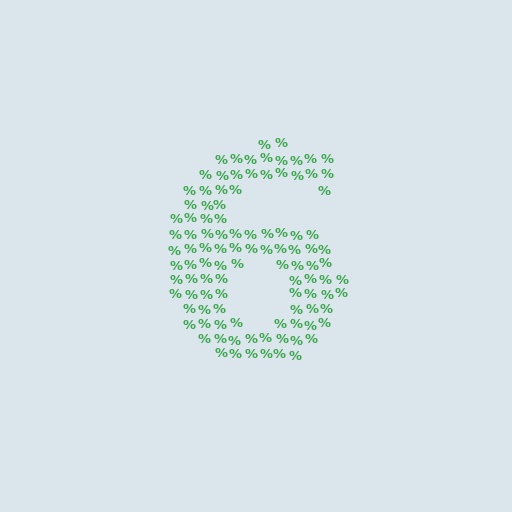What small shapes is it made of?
It is made of small percent signs.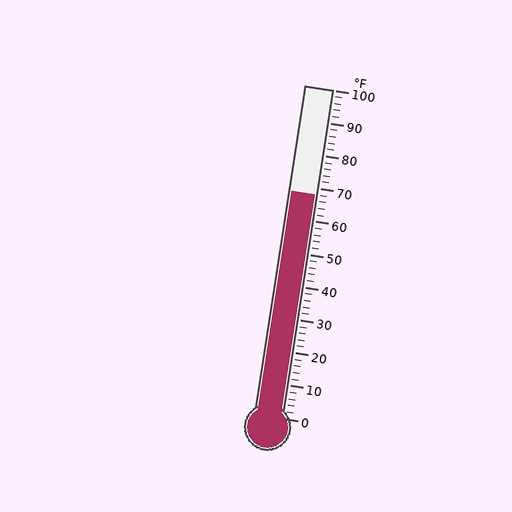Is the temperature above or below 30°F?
The temperature is above 30°F.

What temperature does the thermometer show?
The thermometer shows approximately 68°F.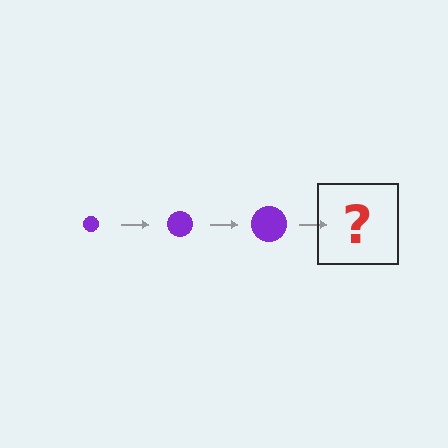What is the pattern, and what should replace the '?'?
The pattern is that the circle gets progressively larger each step. The '?' should be a purple circle, larger than the previous one.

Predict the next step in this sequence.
The next step is a purple circle, larger than the previous one.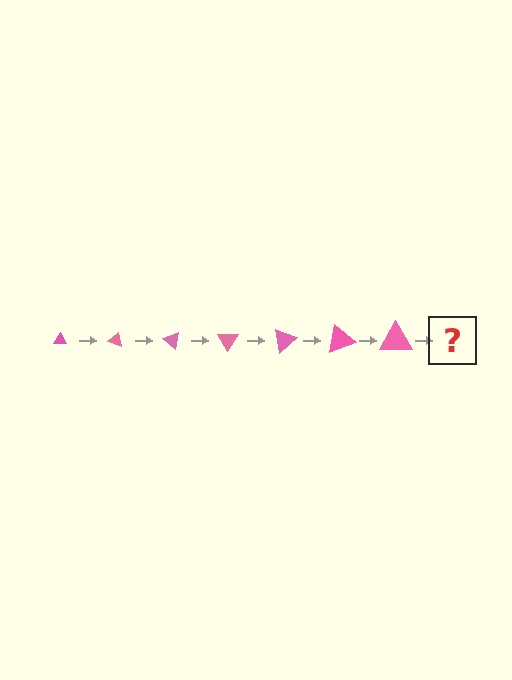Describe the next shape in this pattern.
It should be a triangle, larger than the previous one and rotated 140 degrees from the start.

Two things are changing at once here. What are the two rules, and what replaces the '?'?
The two rules are that the triangle grows larger each step and it rotates 20 degrees each step. The '?' should be a triangle, larger than the previous one and rotated 140 degrees from the start.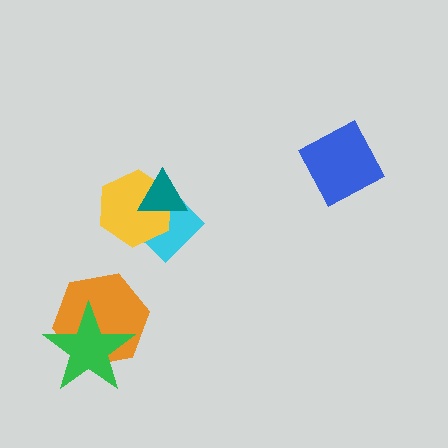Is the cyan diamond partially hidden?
Yes, it is partially covered by another shape.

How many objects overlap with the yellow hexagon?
2 objects overlap with the yellow hexagon.